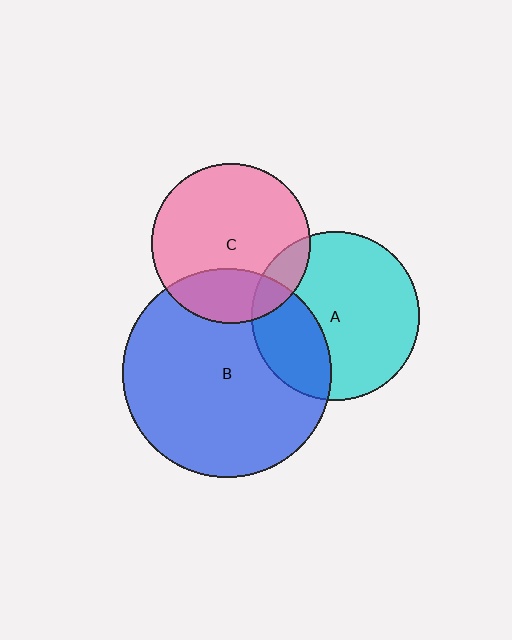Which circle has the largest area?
Circle B (blue).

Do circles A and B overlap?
Yes.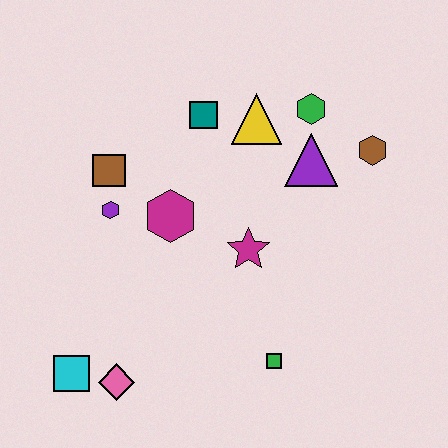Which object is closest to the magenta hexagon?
The purple hexagon is closest to the magenta hexagon.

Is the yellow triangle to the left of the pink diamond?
No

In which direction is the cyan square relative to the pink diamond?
The cyan square is to the left of the pink diamond.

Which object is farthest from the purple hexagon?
The brown hexagon is farthest from the purple hexagon.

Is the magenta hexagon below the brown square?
Yes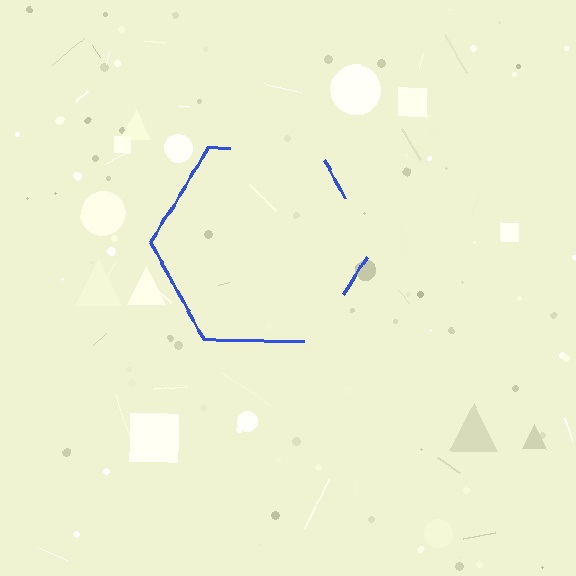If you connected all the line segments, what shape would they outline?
They would outline a hexagon.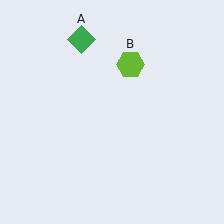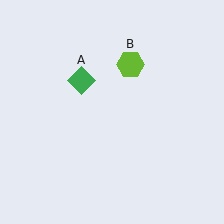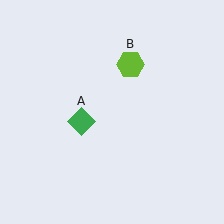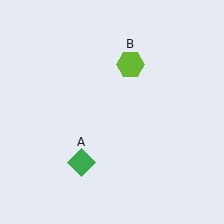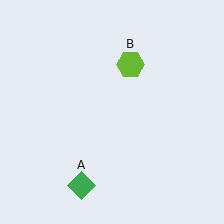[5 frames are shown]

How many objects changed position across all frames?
1 object changed position: green diamond (object A).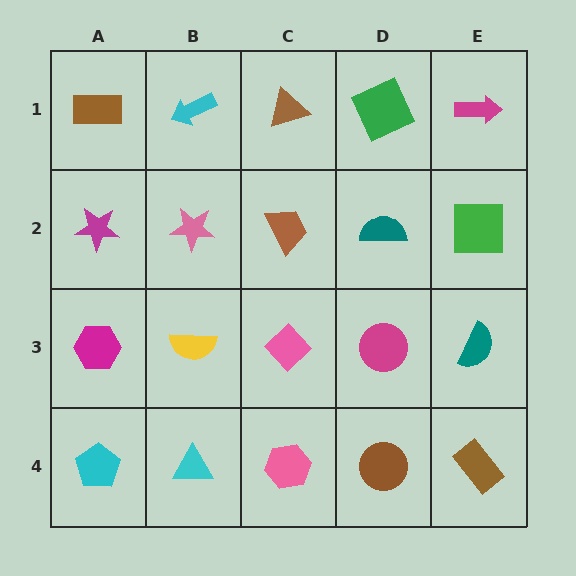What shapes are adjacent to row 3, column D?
A teal semicircle (row 2, column D), a brown circle (row 4, column D), a pink diamond (row 3, column C), a teal semicircle (row 3, column E).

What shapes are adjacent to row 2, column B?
A cyan arrow (row 1, column B), a yellow semicircle (row 3, column B), a magenta star (row 2, column A), a brown trapezoid (row 2, column C).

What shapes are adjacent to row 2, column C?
A brown triangle (row 1, column C), a pink diamond (row 3, column C), a pink star (row 2, column B), a teal semicircle (row 2, column D).